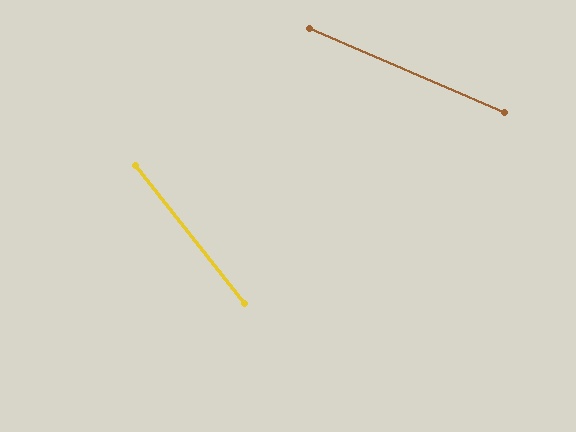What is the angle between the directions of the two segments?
Approximately 29 degrees.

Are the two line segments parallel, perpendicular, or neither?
Neither parallel nor perpendicular — they differ by about 29°.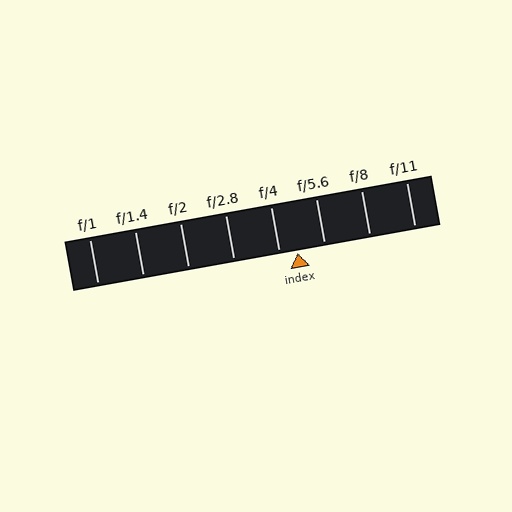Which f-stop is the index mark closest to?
The index mark is closest to f/4.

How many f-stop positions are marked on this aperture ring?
There are 8 f-stop positions marked.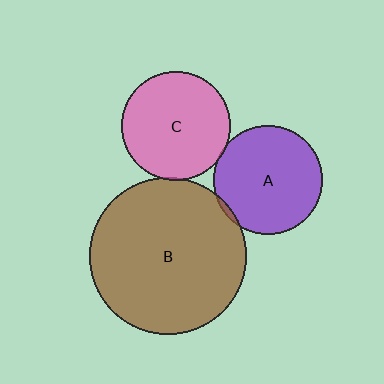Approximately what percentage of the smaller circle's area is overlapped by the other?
Approximately 5%.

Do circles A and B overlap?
Yes.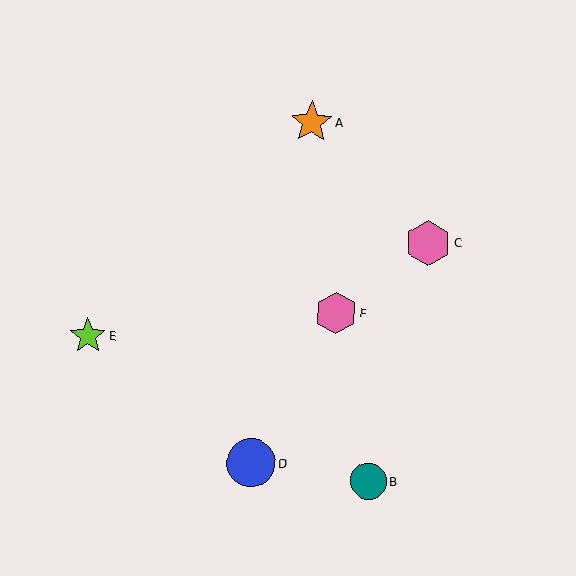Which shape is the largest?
The blue circle (labeled D) is the largest.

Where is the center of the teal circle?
The center of the teal circle is at (368, 481).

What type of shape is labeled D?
Shape D is a blue circle.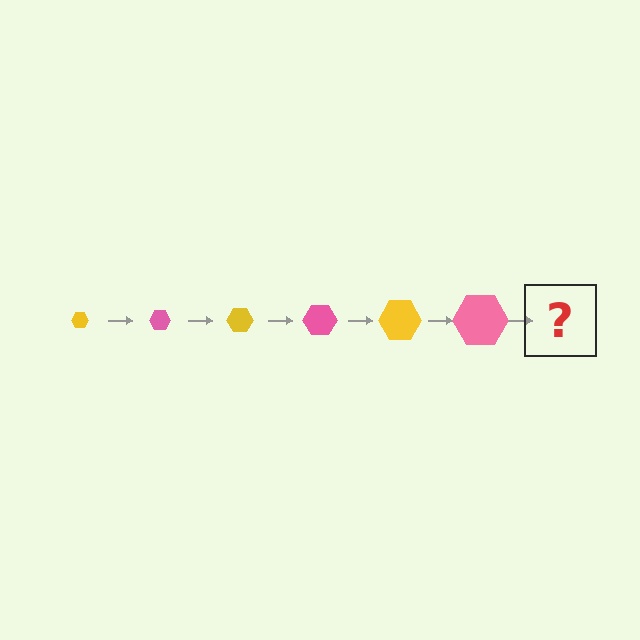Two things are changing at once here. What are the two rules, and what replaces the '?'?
The two rules are that the hexagon grows larger each step and the color cycles through yellow and pink. The '?' should be a yellow hexagon, larger than the previous one.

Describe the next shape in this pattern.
It should be a yellow hexagon, larger than the previous one.